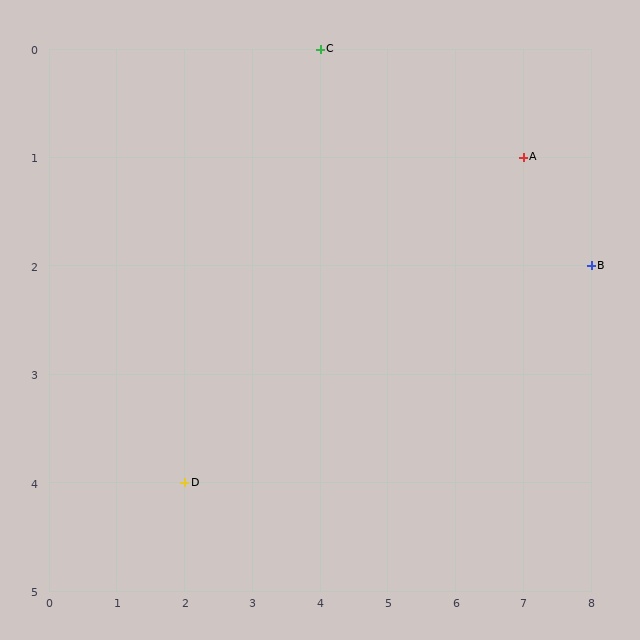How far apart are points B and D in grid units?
Points B and D are 6 columns and 2 rows apart (about 6.3 grid units diagonally).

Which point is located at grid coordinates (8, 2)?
Point B is at (8, 2).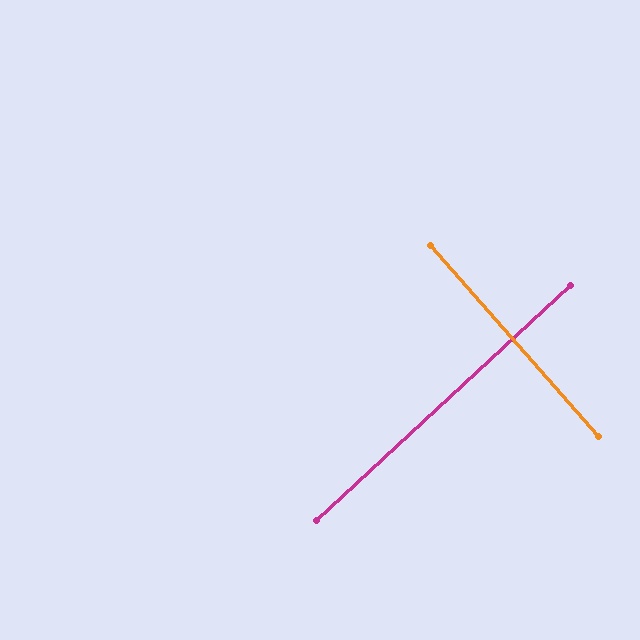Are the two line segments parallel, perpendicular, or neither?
Perpendicular — they meet at approximately 89°.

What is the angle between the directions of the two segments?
Approximately 89 degrees.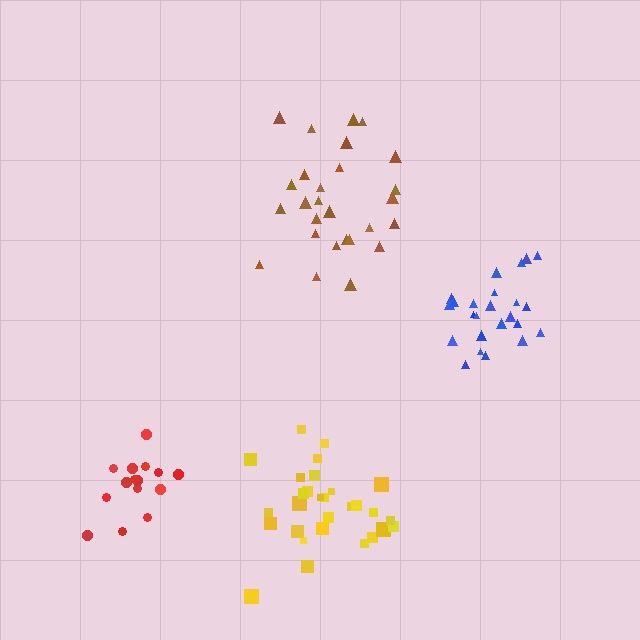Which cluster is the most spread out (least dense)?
Yellow.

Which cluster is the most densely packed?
Blue.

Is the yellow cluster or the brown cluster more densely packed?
Brown.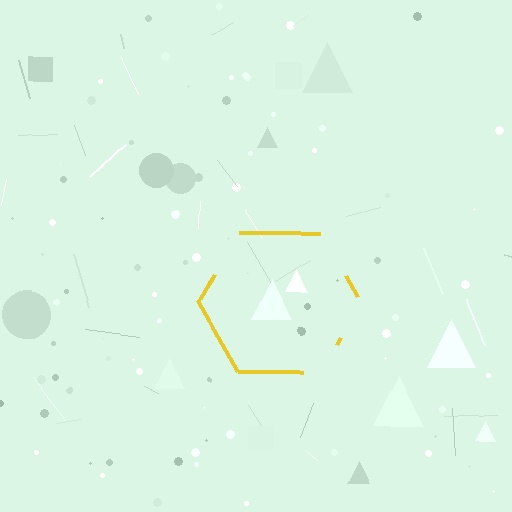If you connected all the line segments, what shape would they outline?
They would outline a hexagon.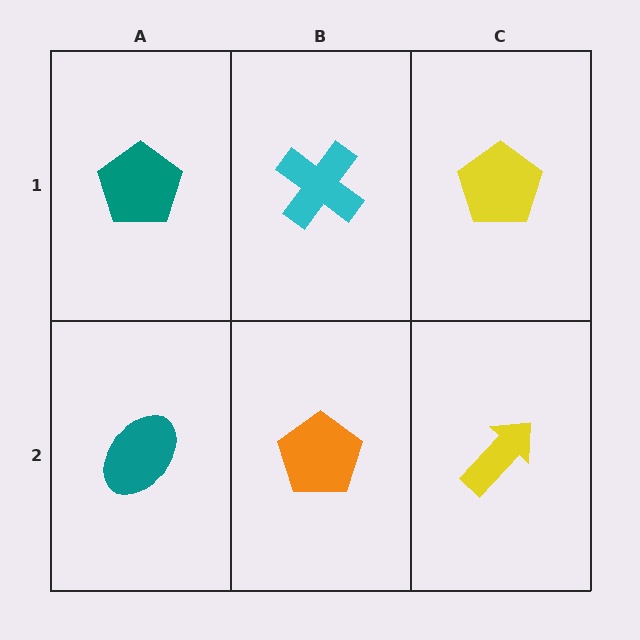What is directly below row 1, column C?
A yellow arrow.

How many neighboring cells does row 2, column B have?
3.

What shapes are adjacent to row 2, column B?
A cyan cross (row 1, column B), a teal ellipse (row 2, column A), a yellow arrow (row 2, column C).